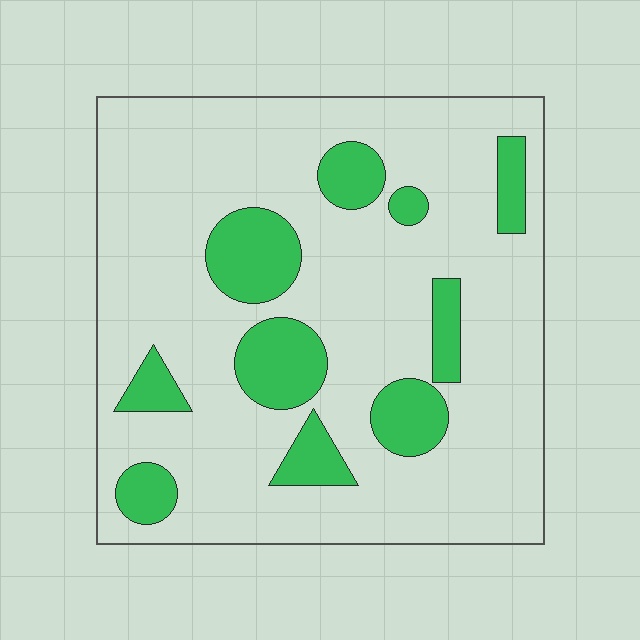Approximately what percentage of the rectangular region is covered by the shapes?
Approximately 20%.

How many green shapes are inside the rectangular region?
10.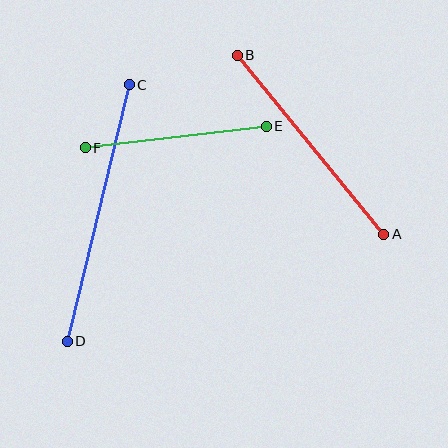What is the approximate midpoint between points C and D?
The midpoint is at approximately (98, 213) pixels.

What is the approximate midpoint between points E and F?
The midpoint is at approximately (176, 137) pixels.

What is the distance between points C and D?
The distance is approximately 264 pixels.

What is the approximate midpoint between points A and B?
The midpoint is at approximately (310, 145) pixels.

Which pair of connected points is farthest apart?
Points C and D are farthest apart.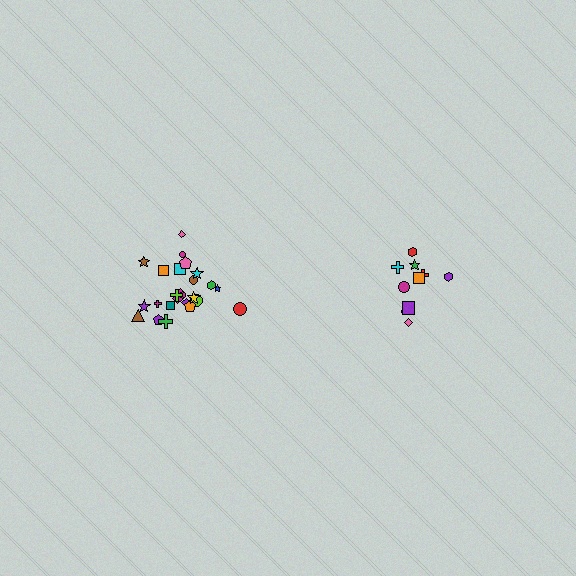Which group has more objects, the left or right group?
The left group.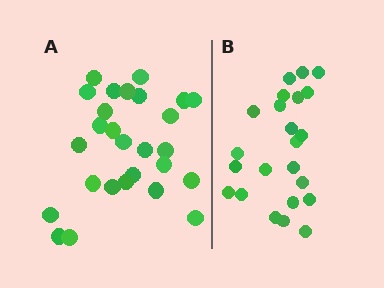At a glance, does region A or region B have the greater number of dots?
Region A (the left region) has more dots.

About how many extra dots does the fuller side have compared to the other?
Region A has about 4 more dots than region B.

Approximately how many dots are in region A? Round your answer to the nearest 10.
About 30 dots. (The exact count is 27, which rounds to 30.)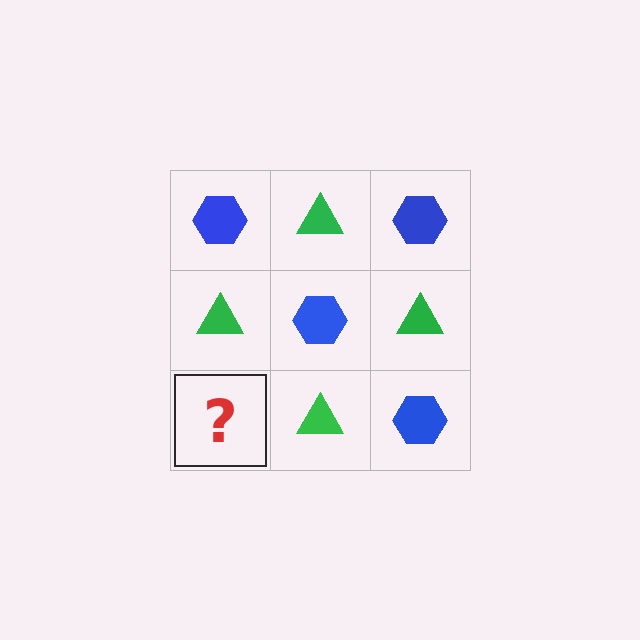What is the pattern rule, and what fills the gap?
The rule is that it alternates blue hexagon and green triangle in a checkerboard pattern. The gap should be filled with a blue hexagon.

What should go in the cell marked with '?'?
The missing cell should contain a blue hexagon.